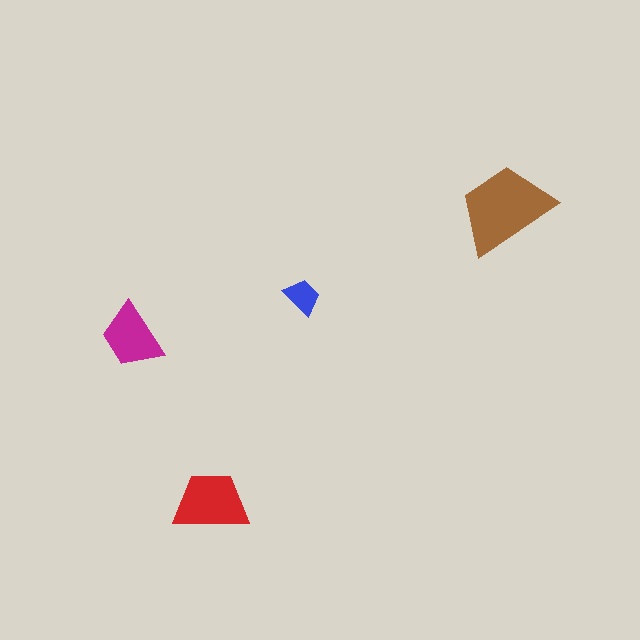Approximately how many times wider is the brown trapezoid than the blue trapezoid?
About 2.5 times wider.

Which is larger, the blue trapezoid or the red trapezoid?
The red one.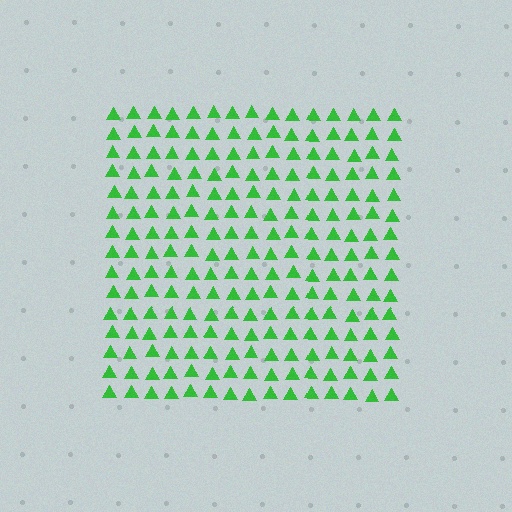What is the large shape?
The large shape is a square.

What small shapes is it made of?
It is made of small triangles.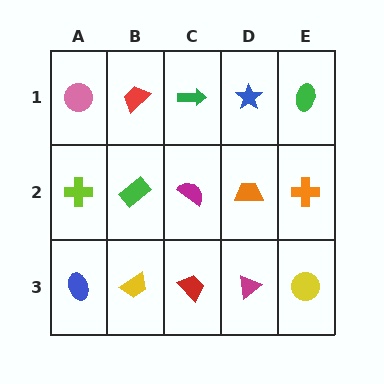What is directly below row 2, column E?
A yellow circle.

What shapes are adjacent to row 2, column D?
A blue star (row 1, column D), a magenta triangle (row 3, column D), a magenta semicircle (row 2, column C), an orange cross (row 2, column E).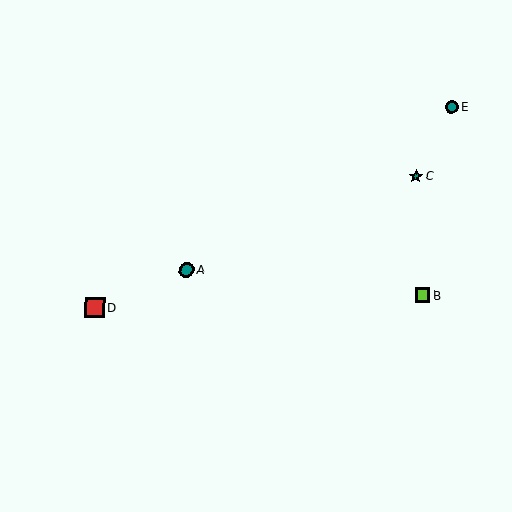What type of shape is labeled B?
Shape B is a lime square.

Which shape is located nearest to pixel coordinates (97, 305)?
The red square (labeled D) at (95, 307) is nearest to that location.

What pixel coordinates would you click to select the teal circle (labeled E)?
Click at (451, 107) to select the teal circle E.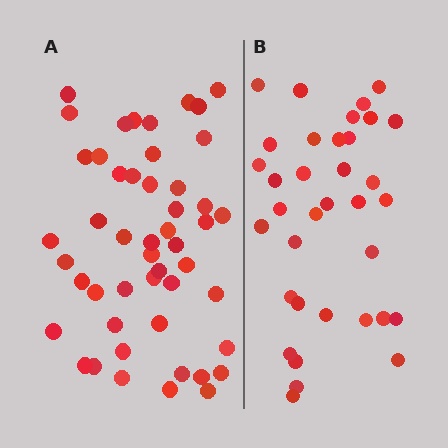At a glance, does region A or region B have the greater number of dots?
Region A (the left region) has more dots.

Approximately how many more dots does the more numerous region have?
Region A has approximately 15 more dots than region B.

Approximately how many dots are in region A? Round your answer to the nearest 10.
About 50 dots. (The exact count is 49, which rounds to 50.)